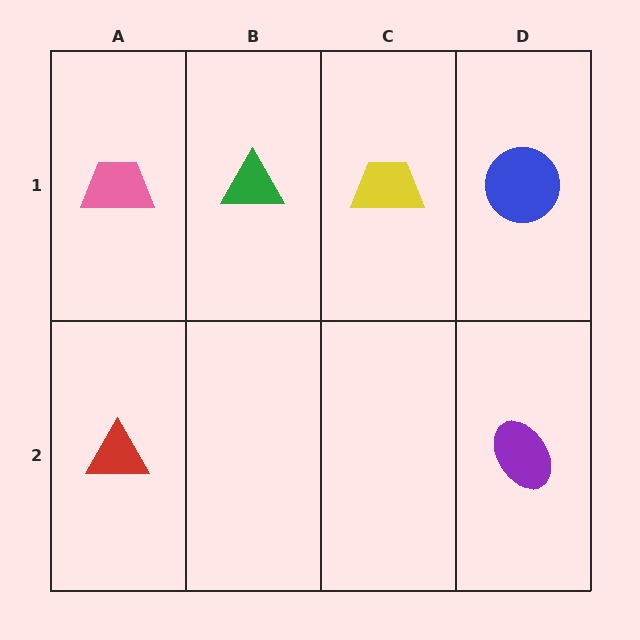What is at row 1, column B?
A green triangle.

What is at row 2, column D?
A purple ellipse.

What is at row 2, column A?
A red triangle.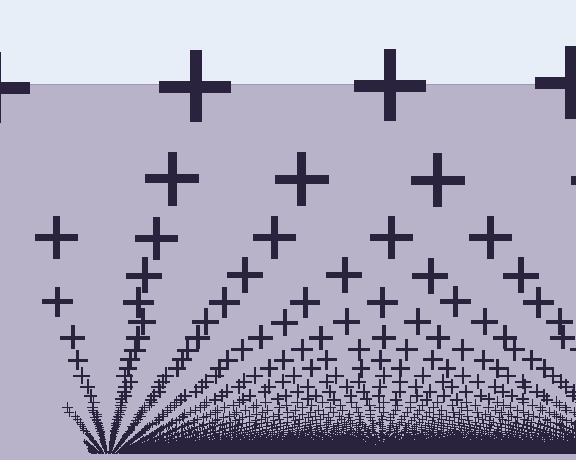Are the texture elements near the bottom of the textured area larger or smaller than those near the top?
Smaller. The gradient is inverted — elements near the bottom are smaller and denser.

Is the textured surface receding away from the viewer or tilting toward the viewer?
The surface appears to tilt toward the viewer. Texture elements get larger and sparser toward the top.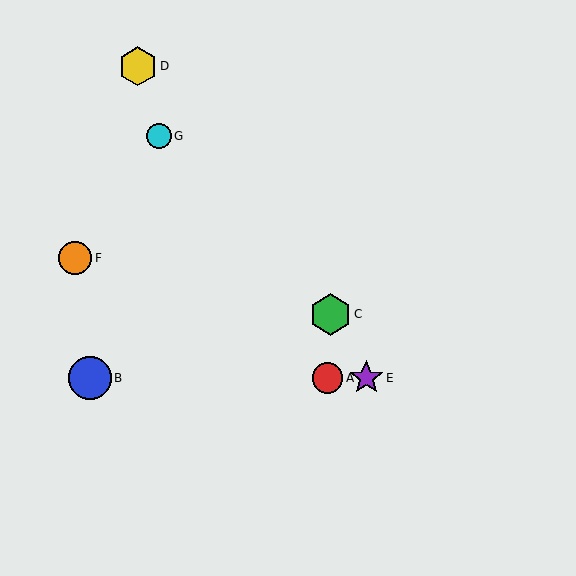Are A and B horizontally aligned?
Yes, both are at y≈378.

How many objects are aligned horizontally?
3 objects (A, B, E) are aligned horizontally.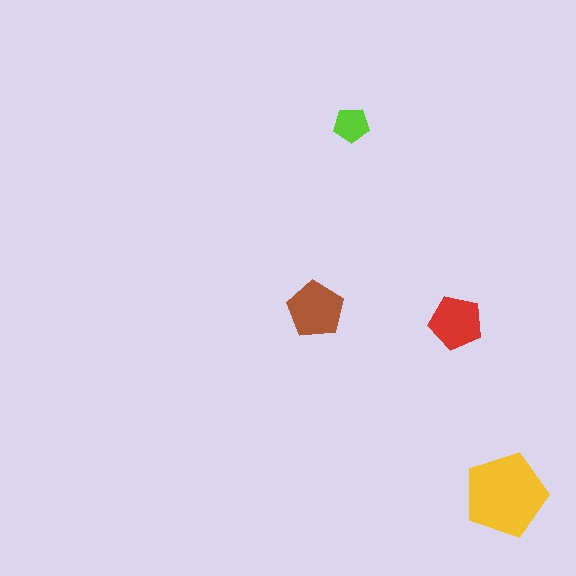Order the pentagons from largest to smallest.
the yellow one, the brown one, the red one, the lime one.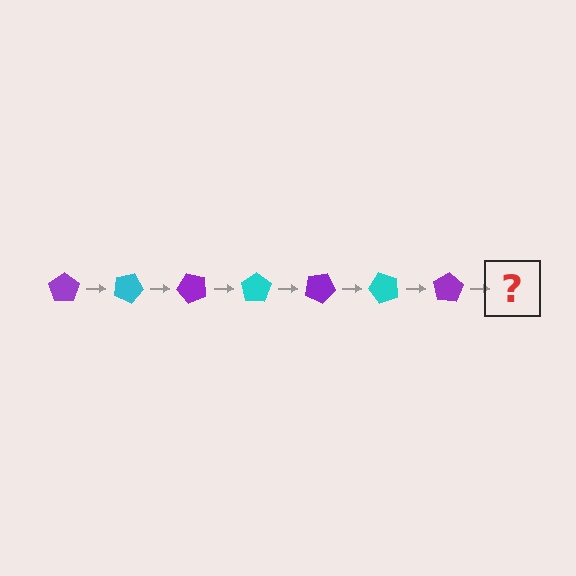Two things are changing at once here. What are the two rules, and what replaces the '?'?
The two rules are that it rotates 25 degrees each step and the color cycles through purple and cyan. The '?' should be a cyan pentagon, rotated 175 degrees from the start.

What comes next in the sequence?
The next element should be a cyan pentagon, rotated 175 degrees from the start.